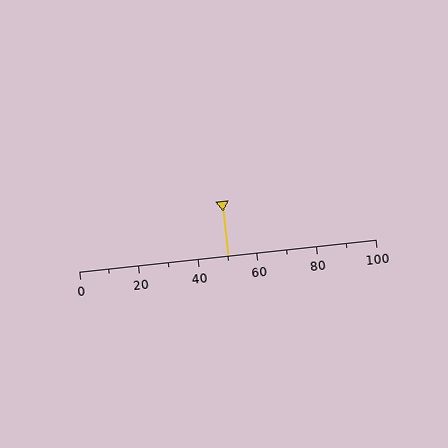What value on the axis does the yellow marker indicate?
The marker indicates approximately 50.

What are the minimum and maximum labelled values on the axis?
The axis runs from 0 to 100.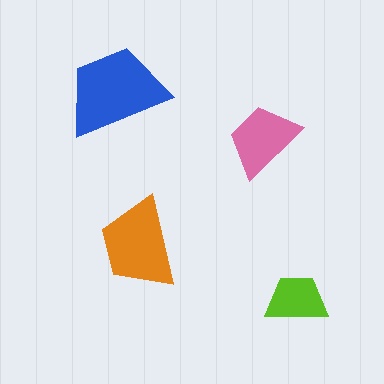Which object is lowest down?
The lime trapezoid is bottommost.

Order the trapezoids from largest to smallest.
the blue one, the orange one, the pink one, the lime one.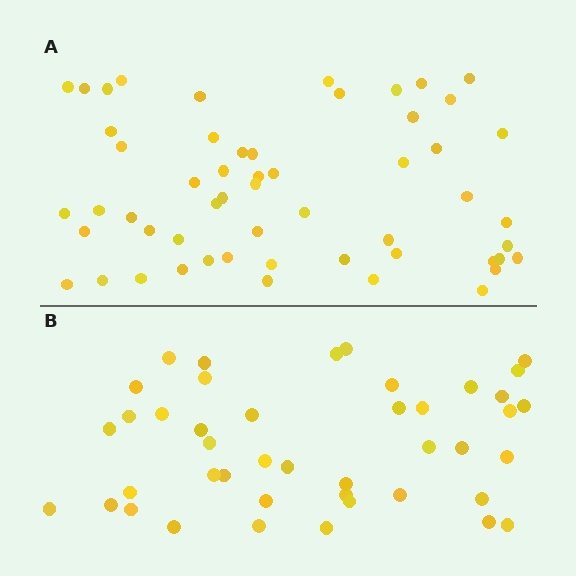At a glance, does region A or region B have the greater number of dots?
Region A (the top region) has more dots.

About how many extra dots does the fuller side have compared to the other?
Region A has roughly 12 or so more dots than region B.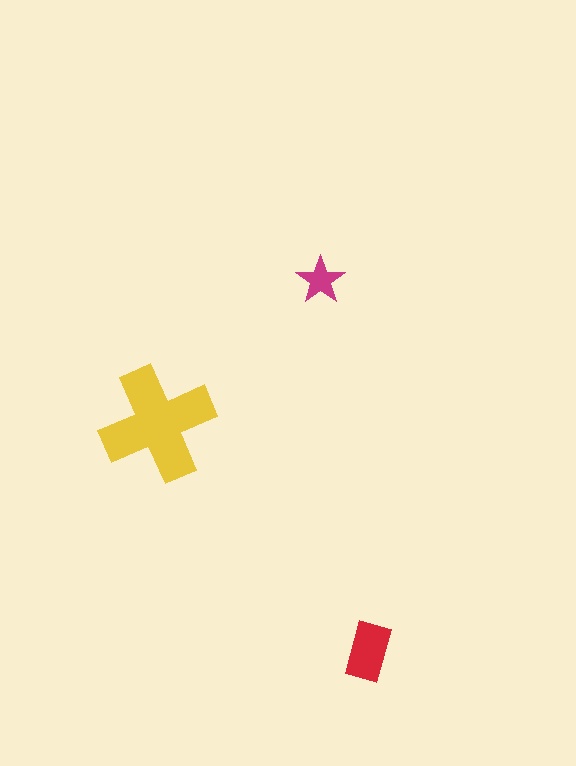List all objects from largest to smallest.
The yellow cross, the red rectangle, the magenta star.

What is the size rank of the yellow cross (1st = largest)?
1st.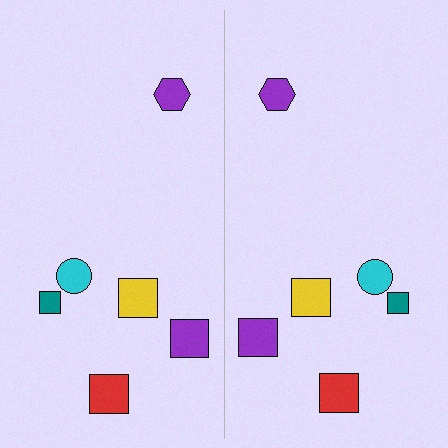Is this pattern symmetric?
Yes, this pattern has bilateral (reflection) symmetry.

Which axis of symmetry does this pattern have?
The pattern has a vertical axis of symmetry running through the center of the image.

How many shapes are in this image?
There are 12 shapes in this image.